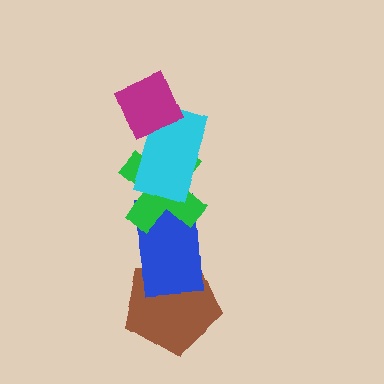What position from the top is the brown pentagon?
The brown pentagon is 5th from the top.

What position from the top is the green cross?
The green cross is 3rd from the top.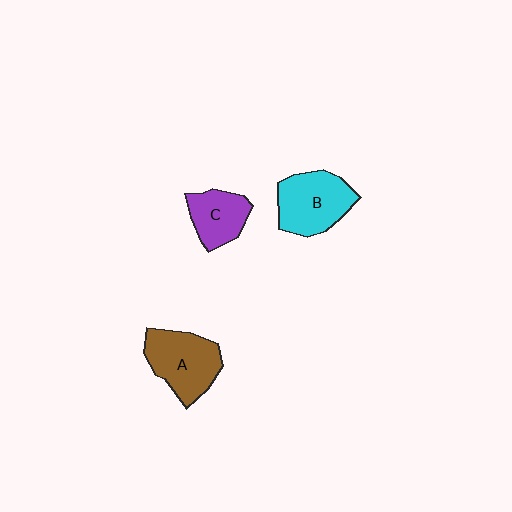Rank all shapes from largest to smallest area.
From largest to smallest: A (brown), B (cyan), C (purple).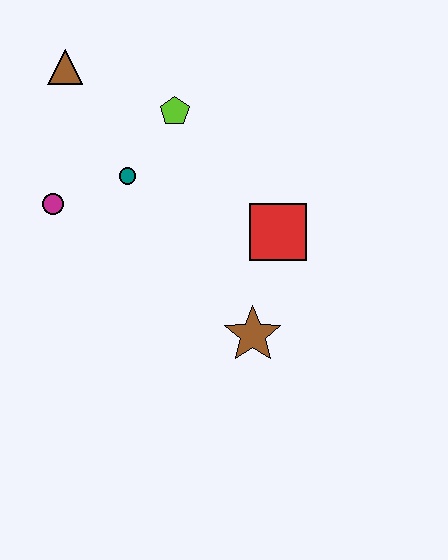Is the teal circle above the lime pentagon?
No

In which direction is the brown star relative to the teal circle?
The brown star is below the teal circle.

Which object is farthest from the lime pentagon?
The brown star is farthest from the lime pentagon.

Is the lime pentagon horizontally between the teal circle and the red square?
Yes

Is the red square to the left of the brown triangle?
No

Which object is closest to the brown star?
The red square is closest to the brown star.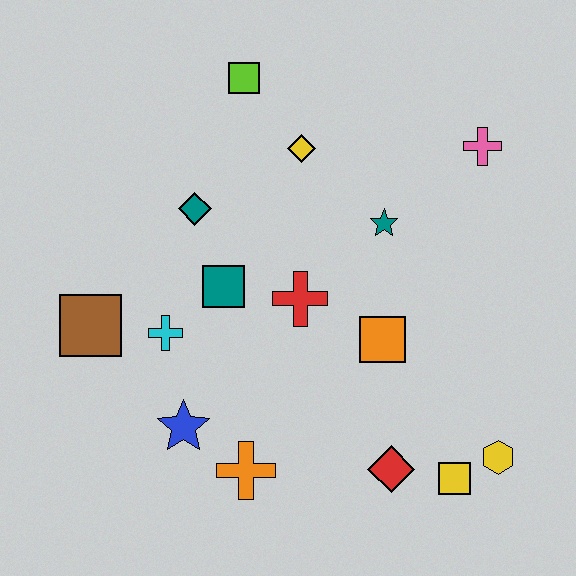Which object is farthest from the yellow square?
The lime square is farthest from the yellow square.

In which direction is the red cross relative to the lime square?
The red cross is below the lime square.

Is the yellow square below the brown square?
Yes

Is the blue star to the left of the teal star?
Yes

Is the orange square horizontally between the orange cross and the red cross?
No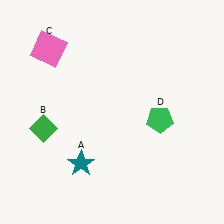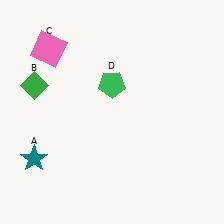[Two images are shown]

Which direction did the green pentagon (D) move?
The green pentagon (D) moved left.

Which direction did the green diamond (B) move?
The green diamond (B) moved up.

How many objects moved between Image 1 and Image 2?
3 objects moved between the two images.